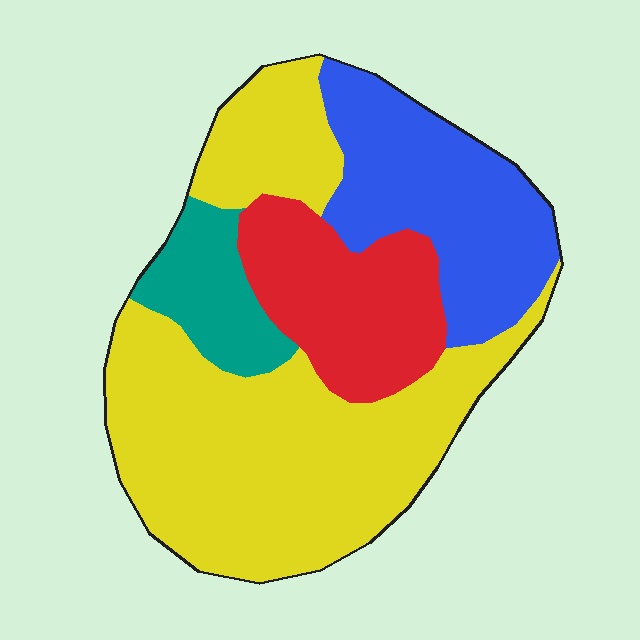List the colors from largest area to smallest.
From largest to smallest: yellow, blue, red, teal.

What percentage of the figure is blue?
Blue takes up about one fifth (1/5) of the figure.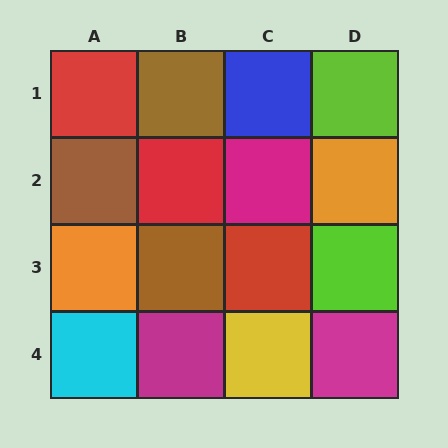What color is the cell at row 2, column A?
Brown.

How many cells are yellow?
1 cell is yellow.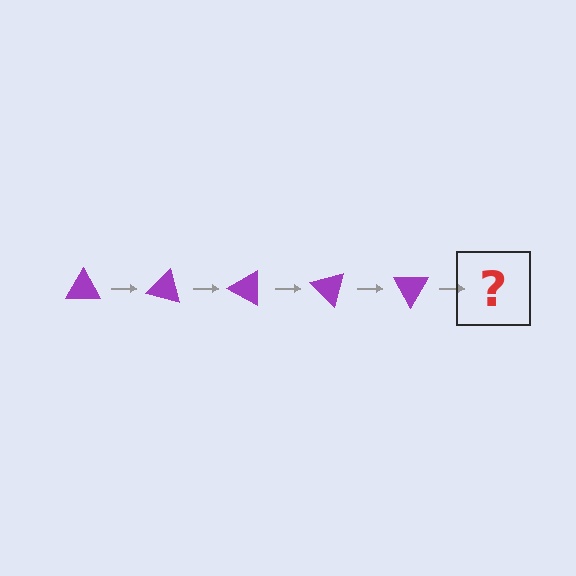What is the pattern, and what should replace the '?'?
The pattern is that the triangle rotates 15 degrees each step. The '?' should be a purple triangle rotated 75 degrees.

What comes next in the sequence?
The next element should be a purple triangle rotated 75 degrees.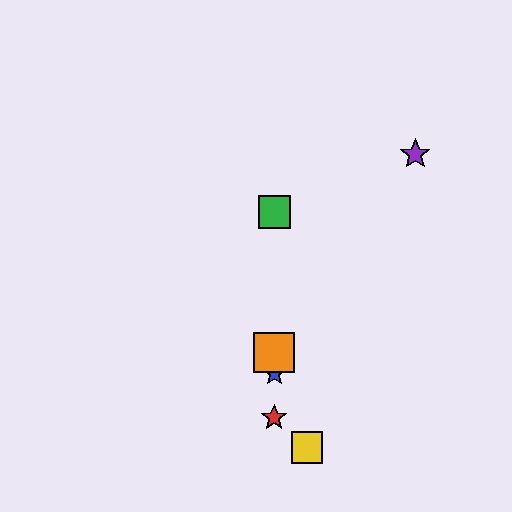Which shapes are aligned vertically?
The red star, the blue star, the green square, the orange square are aligned vertically.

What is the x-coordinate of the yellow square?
The yellow square is at x≈307.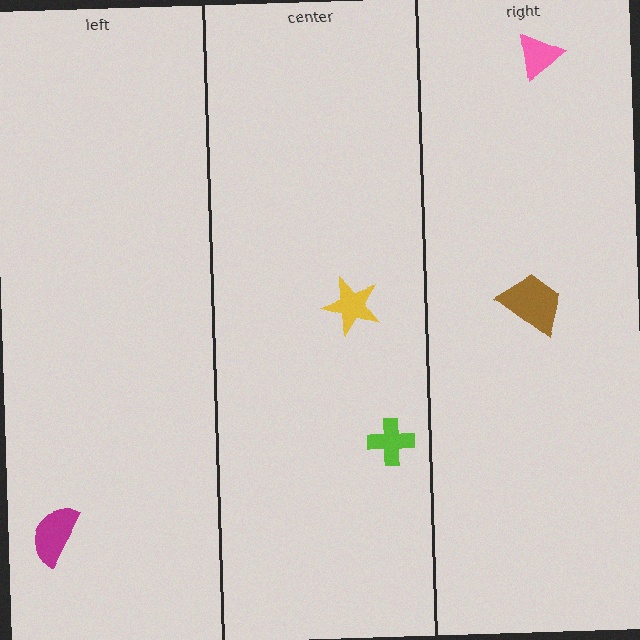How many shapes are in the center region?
2.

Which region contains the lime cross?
The center region.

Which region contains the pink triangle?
The right region.